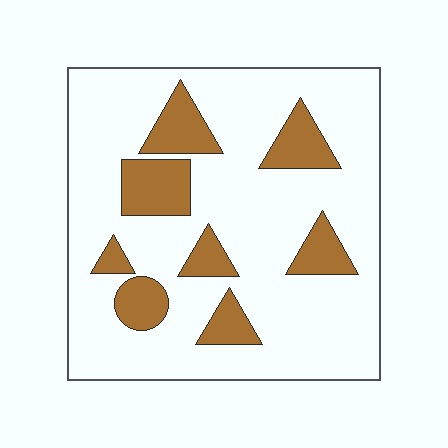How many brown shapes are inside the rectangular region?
8.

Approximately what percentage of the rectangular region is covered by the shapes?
Approximately 20%.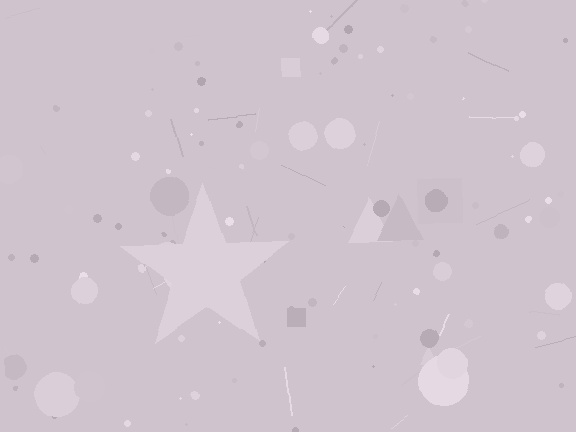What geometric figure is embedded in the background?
A star is embedded in the background.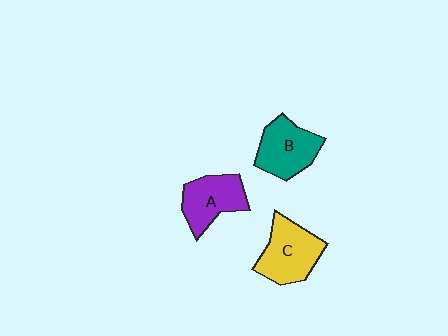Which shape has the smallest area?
Shape A (purple).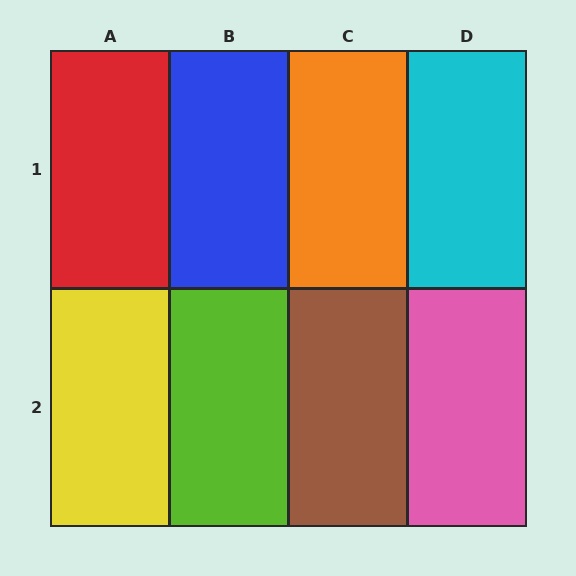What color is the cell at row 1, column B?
Blue.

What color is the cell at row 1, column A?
Red.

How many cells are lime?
1 cell is lime.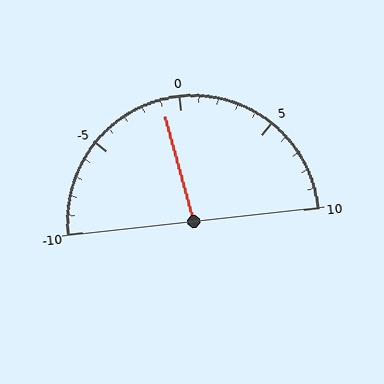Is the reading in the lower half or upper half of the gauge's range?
The reading is in the lower half of the range (-10 to 10).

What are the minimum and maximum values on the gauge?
The gauge ranges from -10 to 10.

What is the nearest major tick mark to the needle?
The nearest major tick mark is 0.